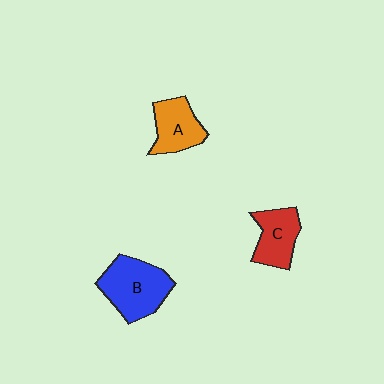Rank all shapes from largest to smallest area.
From largest to smallest: B (blue), A (orange), C (red).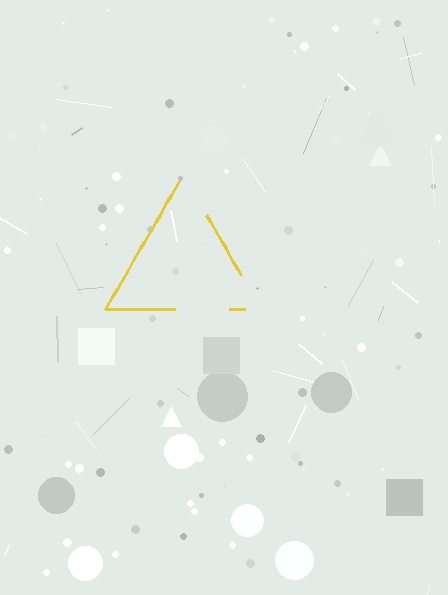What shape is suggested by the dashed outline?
The dashed outline suggests a triangle.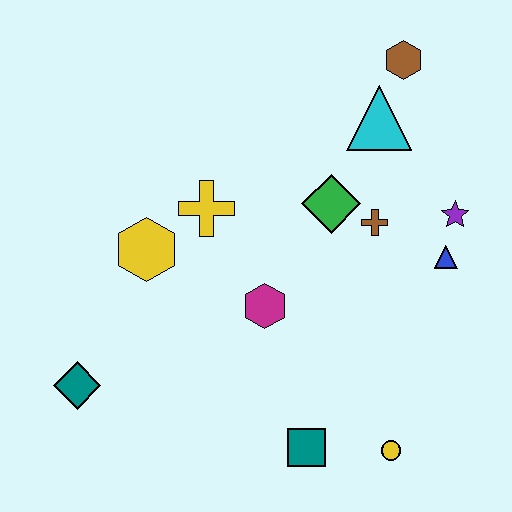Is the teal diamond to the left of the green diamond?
Yes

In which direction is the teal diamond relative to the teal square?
The teal diamond is to the left of the teal square.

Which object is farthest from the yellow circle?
The brown hexagon is farthest from the yellow circle.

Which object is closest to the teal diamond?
The yellow hexagon is closest to the teal diamond.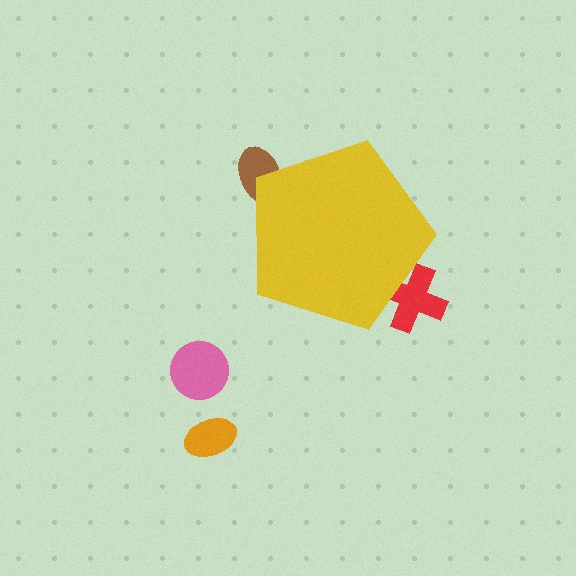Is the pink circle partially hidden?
No, the pink circle is fully visible.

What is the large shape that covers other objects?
A yellow pentagon.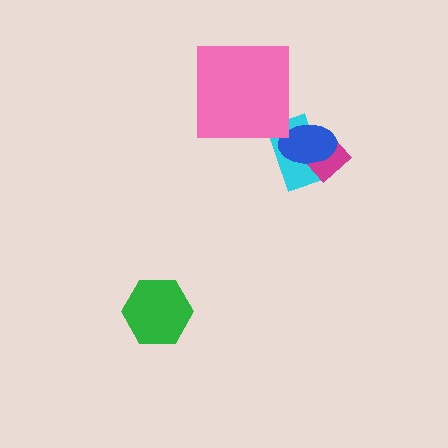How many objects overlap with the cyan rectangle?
2 objects overlap with the cyan rectangle.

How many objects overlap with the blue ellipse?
2 objects overlap with the blue ellipse.